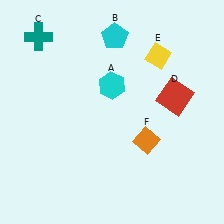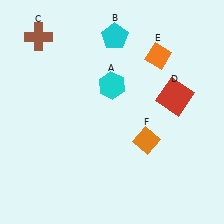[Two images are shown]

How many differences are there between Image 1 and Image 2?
There are 2 differences between the two images.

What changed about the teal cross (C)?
In Image 1, C is teal. In Image 2, it changed to brown.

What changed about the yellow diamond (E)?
In Image 1, E is yellow. In Image 2, it changed to orange.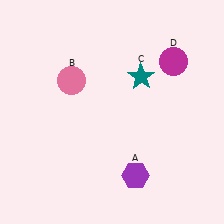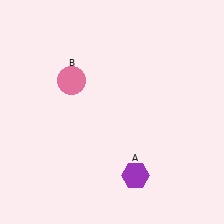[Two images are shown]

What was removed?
The teal star (C), the magenta circle (D) were removed in Image 2.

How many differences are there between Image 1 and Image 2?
There are 2 differences between the two images.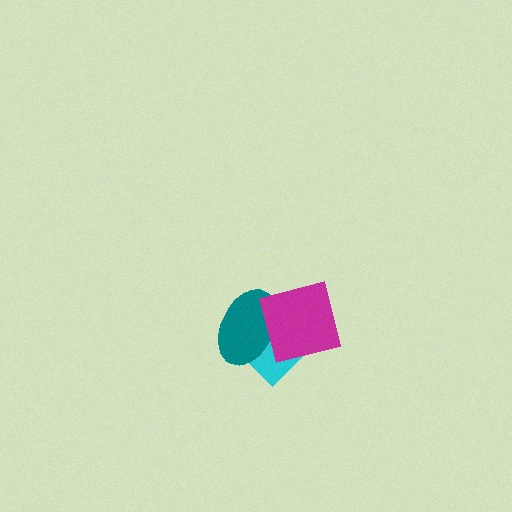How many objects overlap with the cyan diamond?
2 objects overlap with the cyan diamond.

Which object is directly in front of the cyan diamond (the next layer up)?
The teal ellipse is directly in front of the cyan diamond.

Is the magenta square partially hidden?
No, no other shape covers it.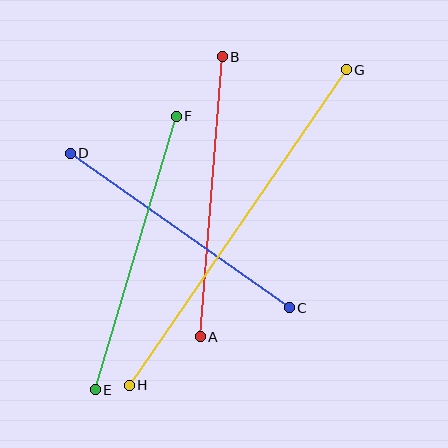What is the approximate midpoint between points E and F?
The midpoint is at approximately (136, 253) pixels.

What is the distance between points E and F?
The distance is approximately 285 pixels.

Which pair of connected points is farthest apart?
Points G and H are farthest apart.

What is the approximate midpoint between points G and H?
The midpoint is at approximately (238, 227) pixels.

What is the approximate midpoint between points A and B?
The midpoint is at approximately (211, 197) pixels.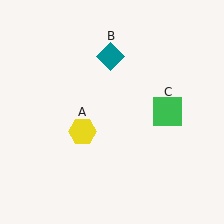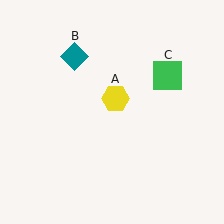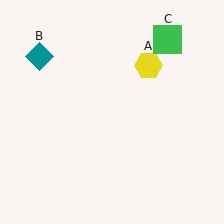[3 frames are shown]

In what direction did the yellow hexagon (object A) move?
The yellow hexagon (object A) moved up and to the right.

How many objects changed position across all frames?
3 objects changed position: yellow hexagon (object A), teal diamond (object B), green square (object C).